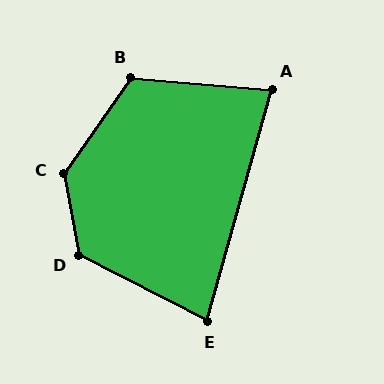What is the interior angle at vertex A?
Approximately 79 degrees (acute).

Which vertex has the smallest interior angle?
E, at approximately 79 degrees.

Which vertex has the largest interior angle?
C, at approximately 135 degrees.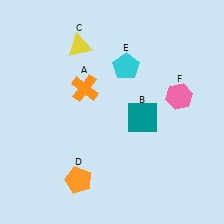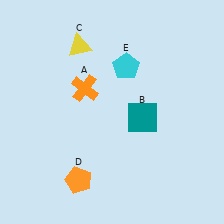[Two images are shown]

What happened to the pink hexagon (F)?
The pink hexagon (F) was removed in Image 2. It was in the top-right area of Image 1.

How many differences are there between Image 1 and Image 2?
There is 1 difference between the two images.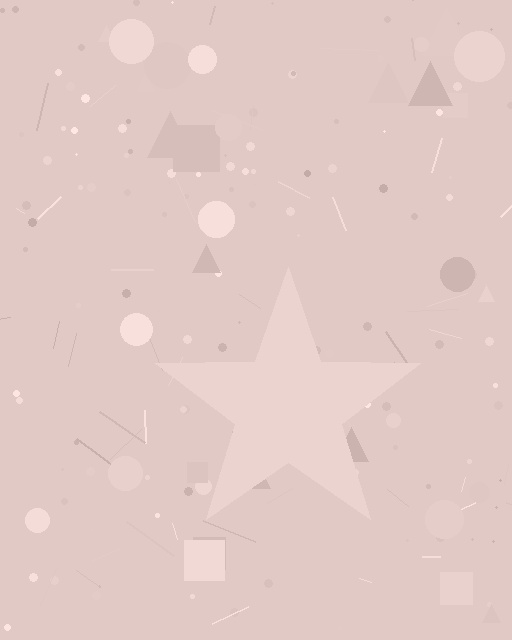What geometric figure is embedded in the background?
A star is embedded in the background.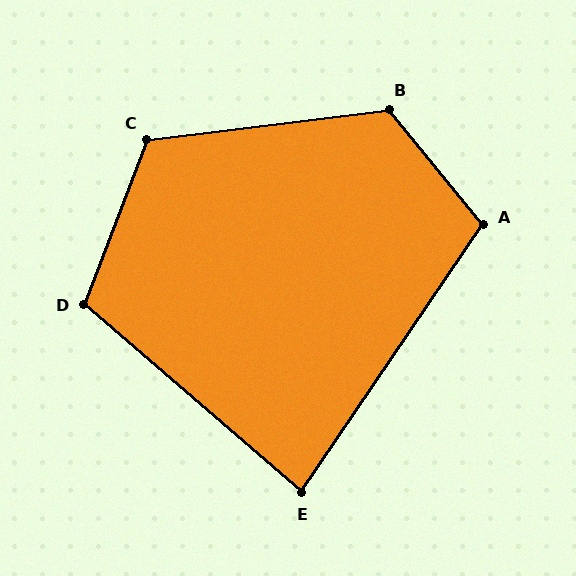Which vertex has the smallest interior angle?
E, at approximately 83 degrees.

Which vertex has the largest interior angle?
B, at approximately 122 degrees.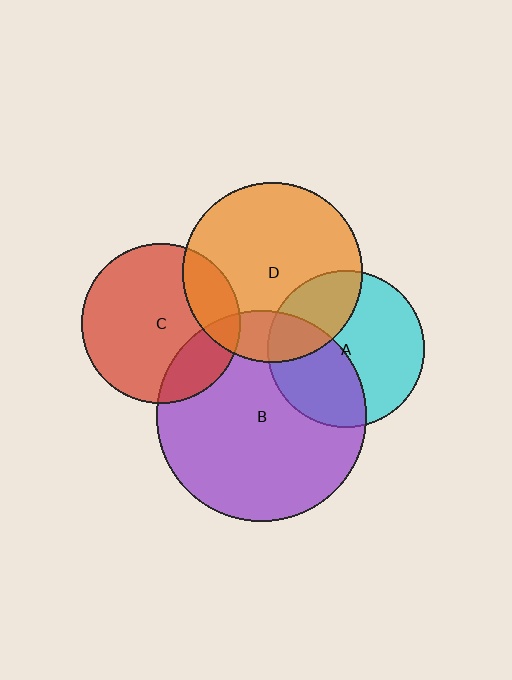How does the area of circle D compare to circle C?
Approximately 1.3 times.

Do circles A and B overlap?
Yes.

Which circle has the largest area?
Circle B (purple).